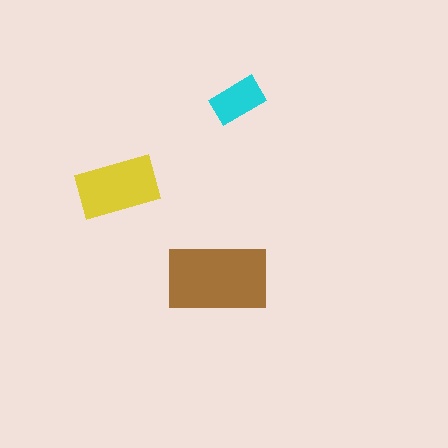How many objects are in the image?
There are 3 objects in the image.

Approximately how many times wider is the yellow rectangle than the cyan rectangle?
About 1.5 times wider.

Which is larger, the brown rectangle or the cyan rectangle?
The brown one.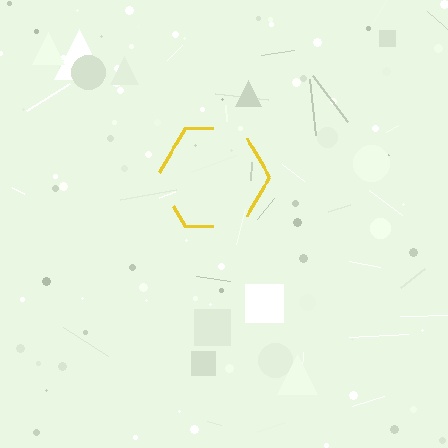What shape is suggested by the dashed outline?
The dashed outline suggests a hexagon.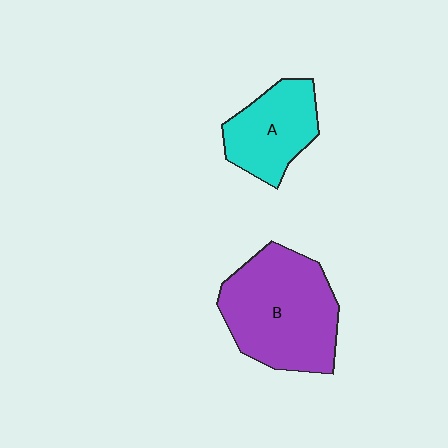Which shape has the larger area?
Shape B (purple).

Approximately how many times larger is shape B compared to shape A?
Approximately 1.7 times.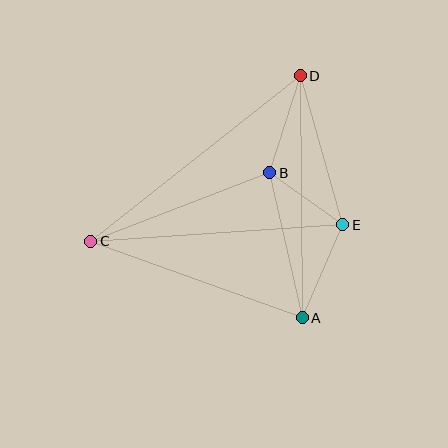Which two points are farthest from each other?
Points C and D are farthest from each other.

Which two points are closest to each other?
Points B and E are closest to each other.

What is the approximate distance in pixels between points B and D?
The distance between B and D is approximately 102 pixels.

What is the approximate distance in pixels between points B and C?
The distance between B and C is approximately 191 pixels.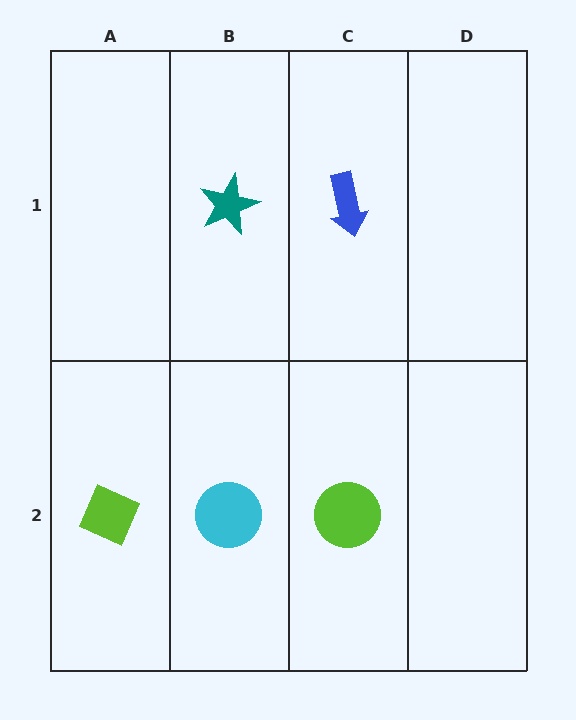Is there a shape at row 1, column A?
No, that cell is empty.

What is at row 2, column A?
A lime diamond.